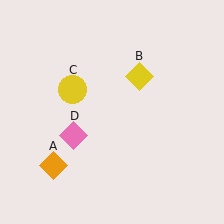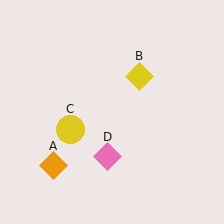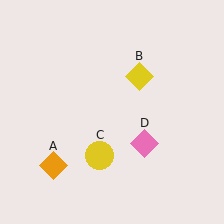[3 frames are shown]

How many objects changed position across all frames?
2 objects changed position: yellow circle (object C), pink diamond (object D).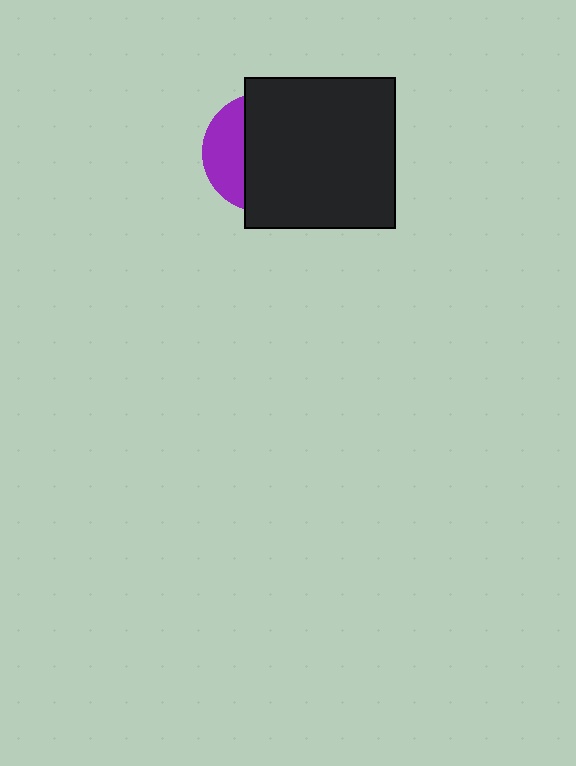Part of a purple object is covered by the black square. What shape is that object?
It is a circle.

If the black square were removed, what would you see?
You would see the complete purple circle.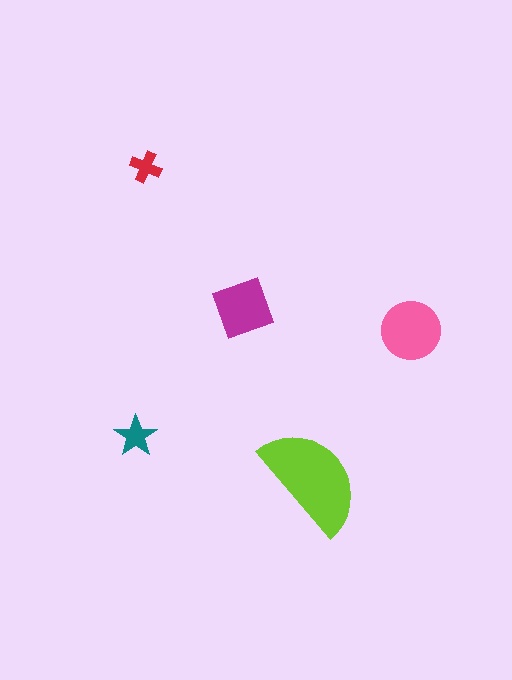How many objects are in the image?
There are 5 objects in the image.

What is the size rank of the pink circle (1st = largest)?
2nd.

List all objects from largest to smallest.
The lime semicircle, the pink circle, the magenta diamond, the teal star, the red cross.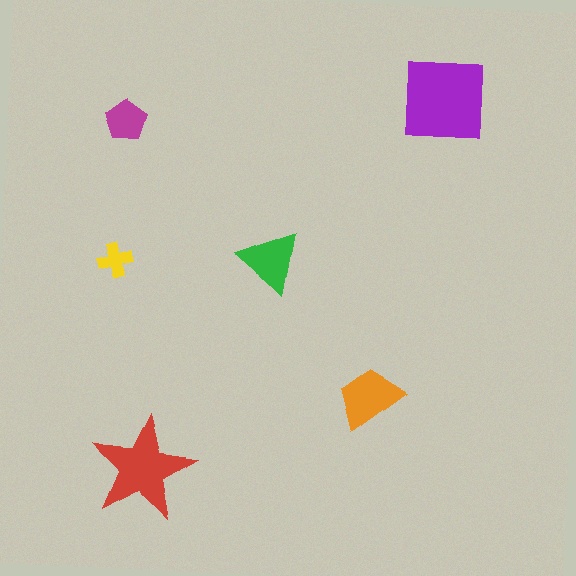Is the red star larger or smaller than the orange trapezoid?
Larger.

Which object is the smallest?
The yellow cross.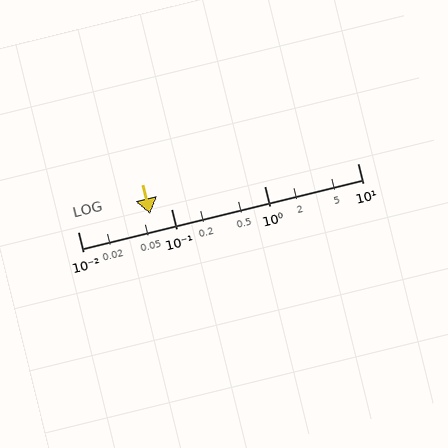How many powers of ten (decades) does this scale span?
The scale spans 3 decades, from 0.01 to 10.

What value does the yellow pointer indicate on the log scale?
The pointer indicates approximately 0.059.